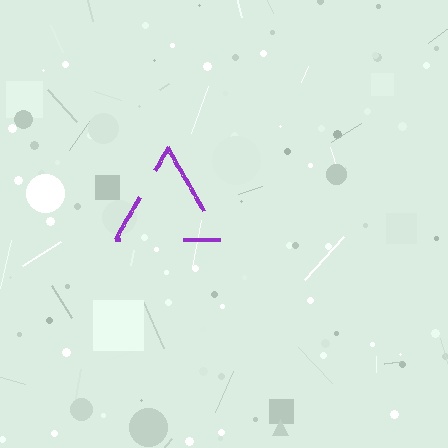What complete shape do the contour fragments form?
The contour fragments form a triangle.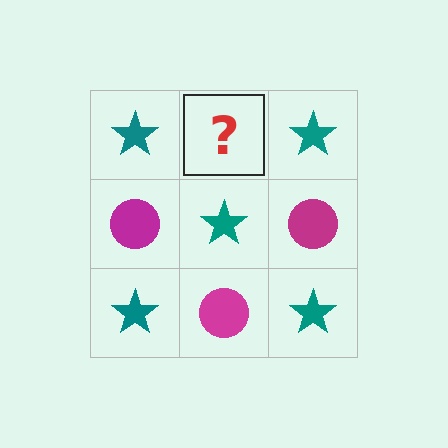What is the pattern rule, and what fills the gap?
The rule is that it alternates teal star and magenta circle in a checkerboard pattern. The gap should be filled with a magenta circle.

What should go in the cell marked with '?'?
The missing cell should contain a magenta circle.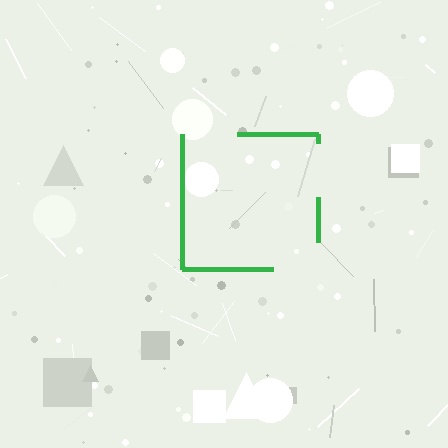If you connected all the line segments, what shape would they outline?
They would outline a square.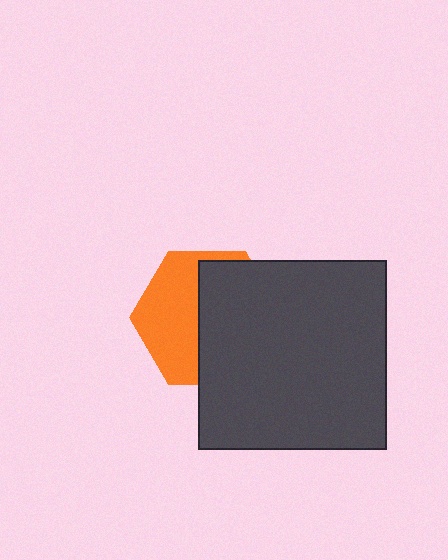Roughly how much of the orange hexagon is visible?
A small part of it is visible (roughly 45%).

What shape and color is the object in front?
The object in front is a dark gray square.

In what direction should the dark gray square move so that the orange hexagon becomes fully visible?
The dark gray square should move right. That is the shortest direction to clear the overlap and leave the orange hexagon fully visible.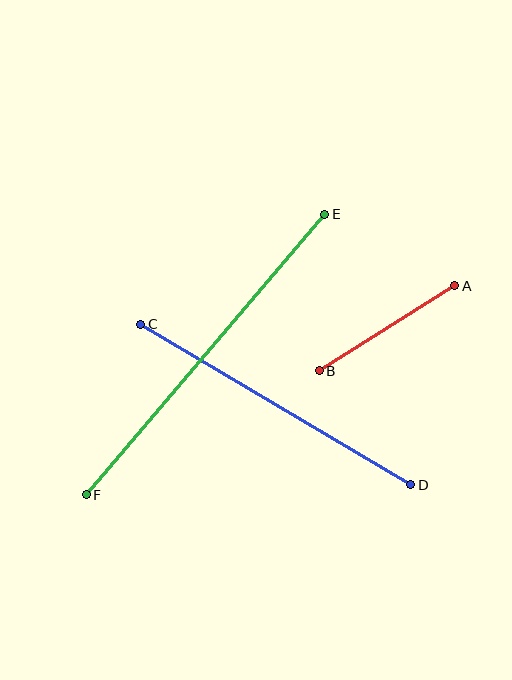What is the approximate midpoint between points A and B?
The midpoint is at approximately (387, 328) pixels.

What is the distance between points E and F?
The distance is approximately 368 pixels.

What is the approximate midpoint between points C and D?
The midpoint is at approximately (276, 404) pixels.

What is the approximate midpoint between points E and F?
The midpoint is at approximately (206, 355) pixels.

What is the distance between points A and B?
The distance is approximately 160 pixels.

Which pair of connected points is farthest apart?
Points E and F are farthest apart.